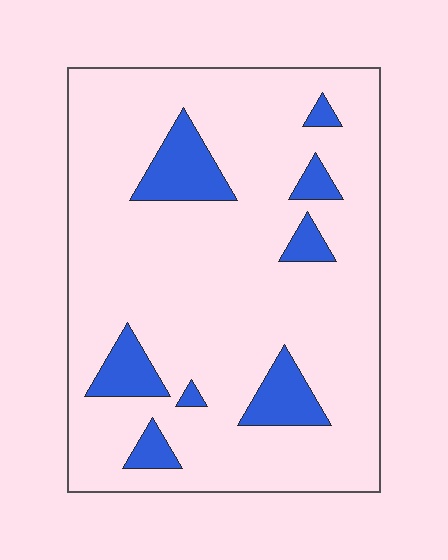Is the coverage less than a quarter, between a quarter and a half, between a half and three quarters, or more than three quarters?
Less than a quarter.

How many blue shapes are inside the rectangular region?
8.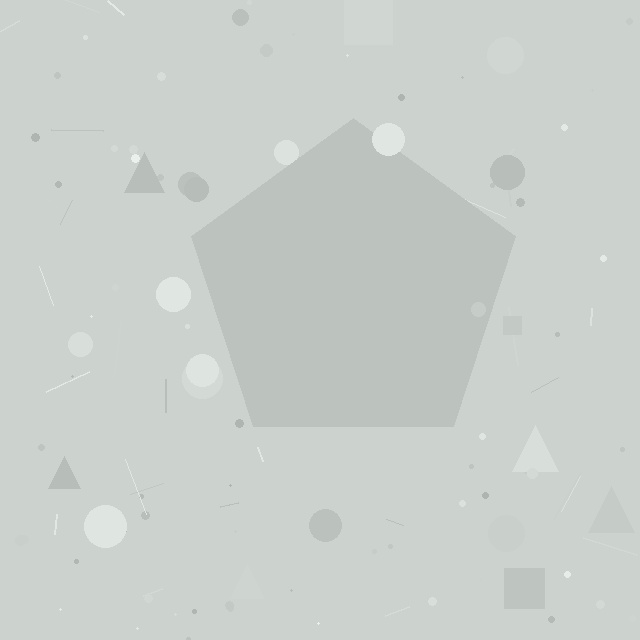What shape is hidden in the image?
A pentagon is hidden in the image.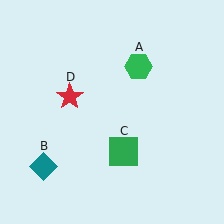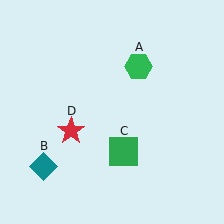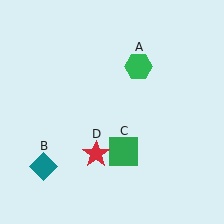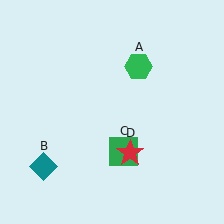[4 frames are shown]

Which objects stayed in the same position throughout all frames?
Green hexagon (object A) and teal diamond (object B) and green square (object C) remained stationary.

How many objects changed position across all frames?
1 object changed position: red star (object D).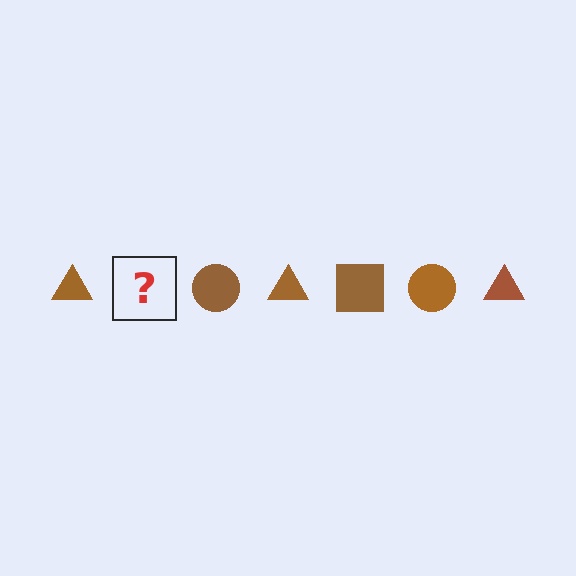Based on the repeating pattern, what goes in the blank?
The blank should be a brown square.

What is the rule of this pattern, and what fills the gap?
The rule is that the pattern cycles through triangle, square, circle shapes in brown. The gap should be filled with a brown square.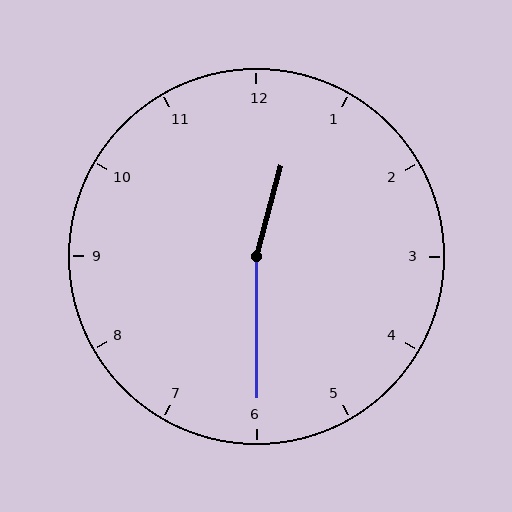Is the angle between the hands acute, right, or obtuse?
It is obtuse.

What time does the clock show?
12:30.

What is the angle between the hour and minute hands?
Approximately 165 degrees.